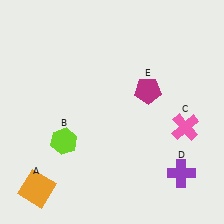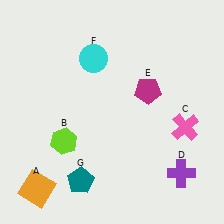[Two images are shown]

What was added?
A cyan circle (F), a teal pentagon (G) were added in Image 2.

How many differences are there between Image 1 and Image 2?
There are 2 differences between the two images.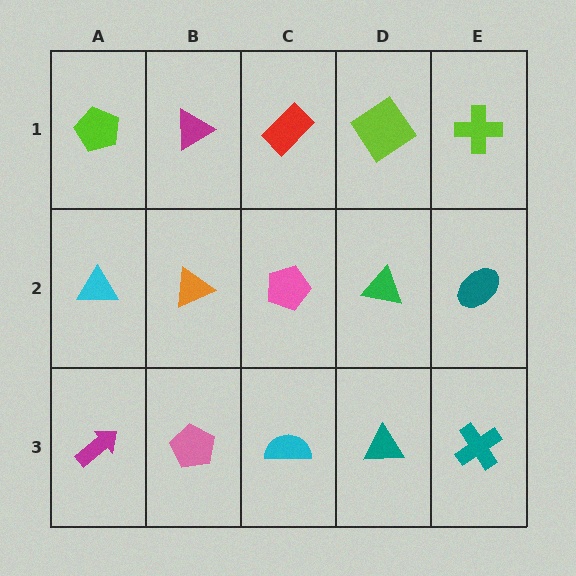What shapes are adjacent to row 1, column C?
A pink pentagon (row 2, column C), a magenta triangle (row 1, column B), a lime diamond (row 1, column D).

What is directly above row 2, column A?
A lime pentagon.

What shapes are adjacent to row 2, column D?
A lime diamond (row 1, column D), a teal triangle (row 3, column D), a pink pentagon (row 2, column C), a teal ellipse (row 2, column E).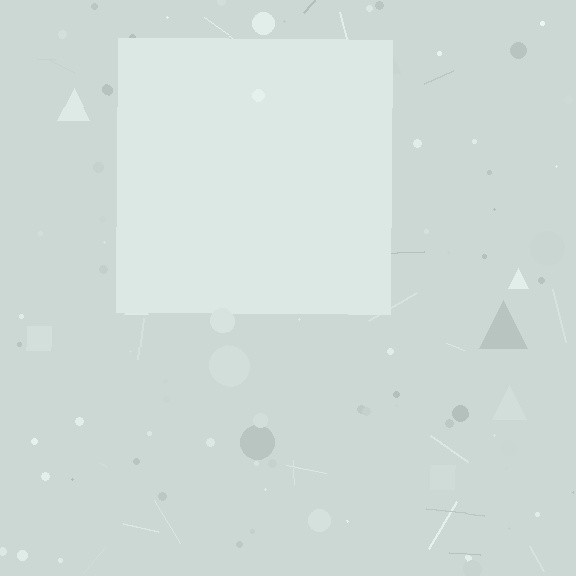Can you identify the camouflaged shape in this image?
The camouflaged shape is a square.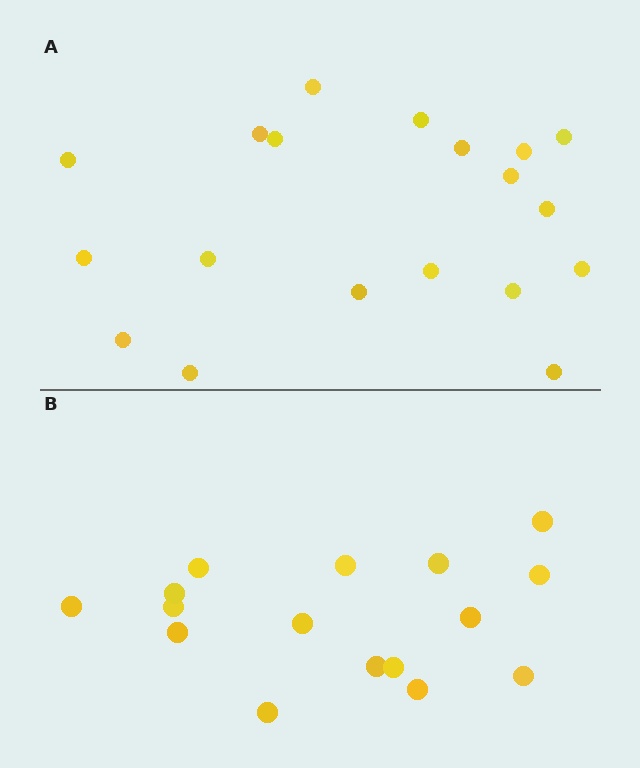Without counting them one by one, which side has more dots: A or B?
Region A (the top region) has more dots.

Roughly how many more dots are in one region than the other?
Region A has just a few more — roughly 2 or 3 more dots than region B.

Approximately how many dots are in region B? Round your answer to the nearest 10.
About 20 dots. (The exact count is 16, which rounds to 20.)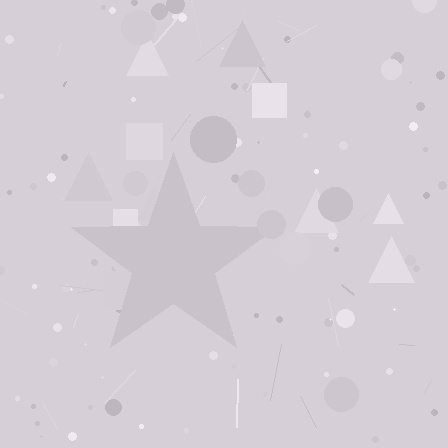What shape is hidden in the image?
A star is hidden in the image.